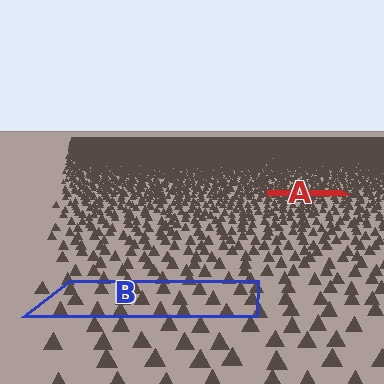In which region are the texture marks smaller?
The texture marks are smaller in region A, because it is farther away.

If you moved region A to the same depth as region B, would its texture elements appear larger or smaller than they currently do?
They would appear larger. At a closer depth, the same texture elements are projected at a bigger on-screen size.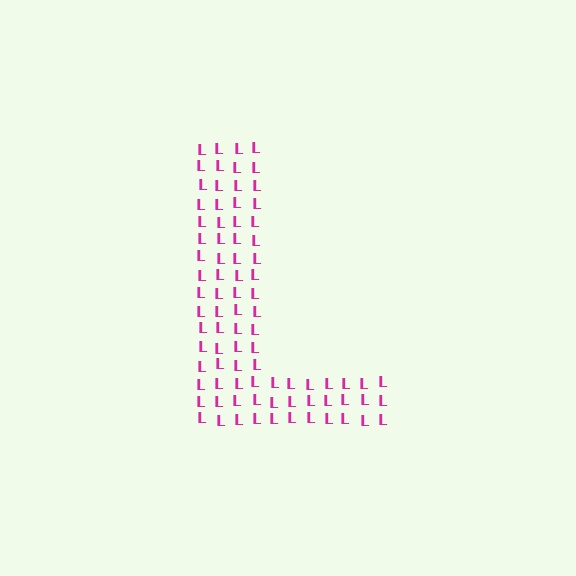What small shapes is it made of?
It is made of small letter L's.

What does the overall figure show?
The overall figure shows the letter L.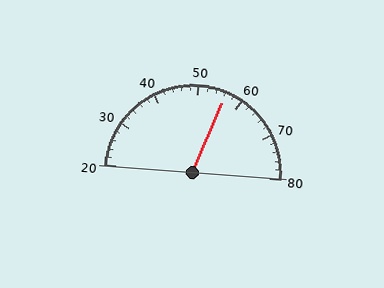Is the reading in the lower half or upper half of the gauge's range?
The reading is in the upper half of the range (20 to 80).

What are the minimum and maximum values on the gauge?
The gauge ranges from 20 to 80.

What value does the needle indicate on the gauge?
The needle indicates approximately 56.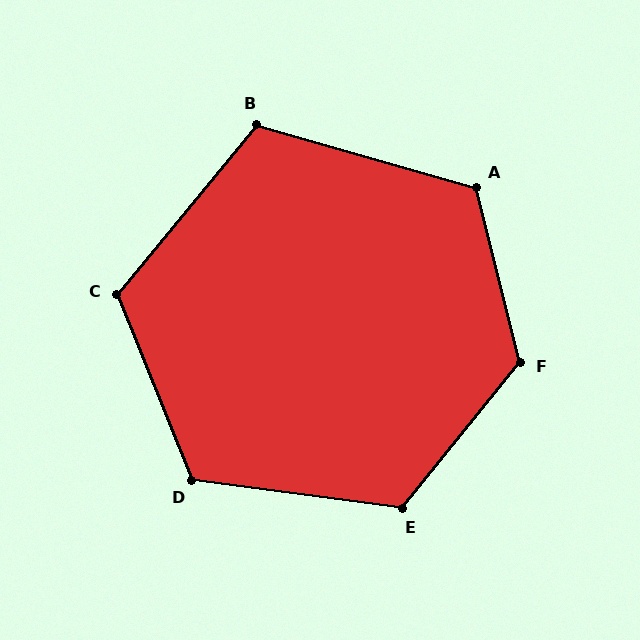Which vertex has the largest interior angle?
F, at approximately 127 degrees.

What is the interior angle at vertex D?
Approximately 120 degrees (obtuse).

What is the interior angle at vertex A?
Approximately 120 degrees (obtuse).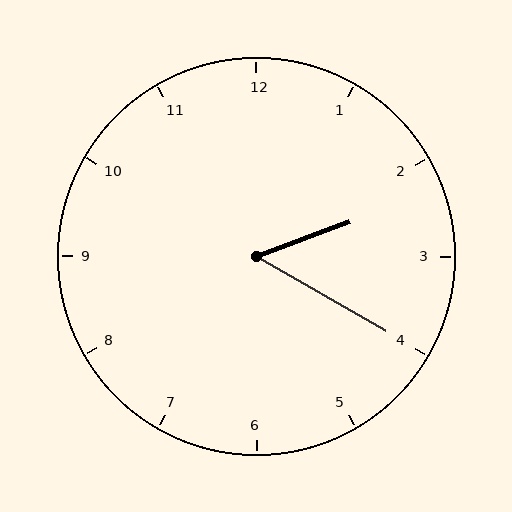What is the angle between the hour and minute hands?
Approximately 50 degrees.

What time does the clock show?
2:20.